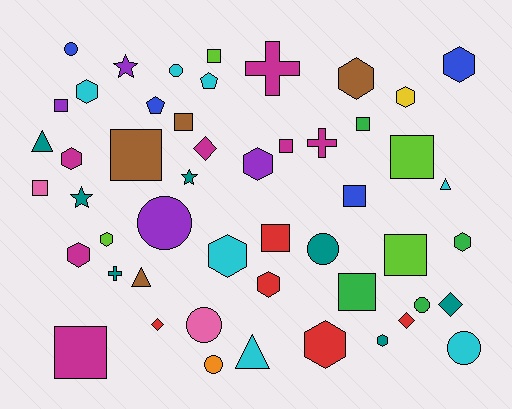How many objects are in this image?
There are 50 objects.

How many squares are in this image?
There are 13 squares.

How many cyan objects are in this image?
There are 7 cyan objects.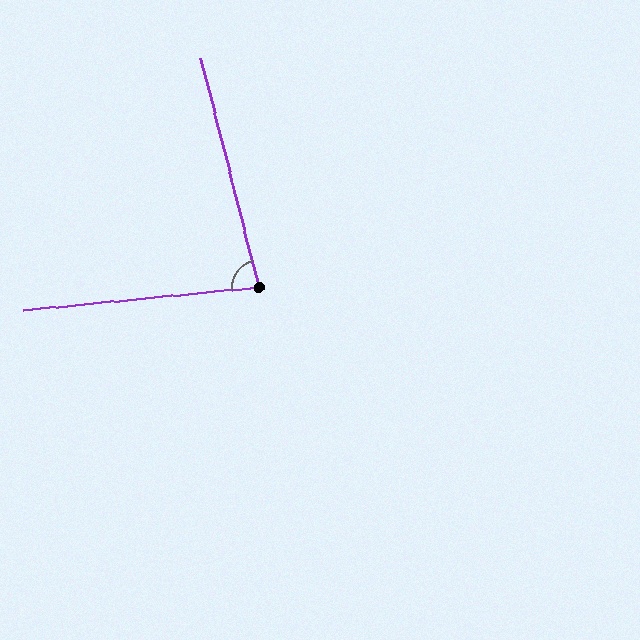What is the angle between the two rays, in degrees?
Approximately 81 degrees.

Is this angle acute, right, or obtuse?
It is acute.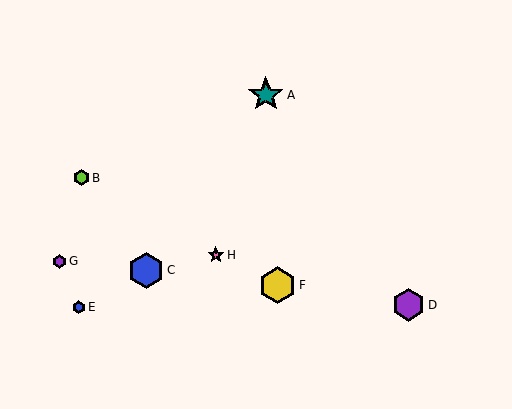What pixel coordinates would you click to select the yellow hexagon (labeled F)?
Click at (277, 285) to select the yellow hexagon F.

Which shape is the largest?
The yellow hexagon (labeled F) is the largest.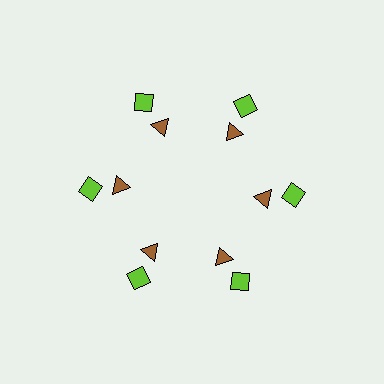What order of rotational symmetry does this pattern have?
This pattern has 6-fold rotational symmetry.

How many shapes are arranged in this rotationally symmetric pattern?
There are 12 shapes, arranged in 6 groups of 2.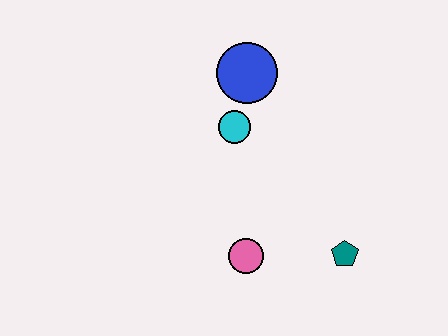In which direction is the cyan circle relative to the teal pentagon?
The cyan circle is above the teal pentagon.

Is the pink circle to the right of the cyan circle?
Yes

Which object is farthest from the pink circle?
The blue circle is farthest from the pink circle.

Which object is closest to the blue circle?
The cyan circle is closest to the blue circle.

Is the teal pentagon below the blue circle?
Yes